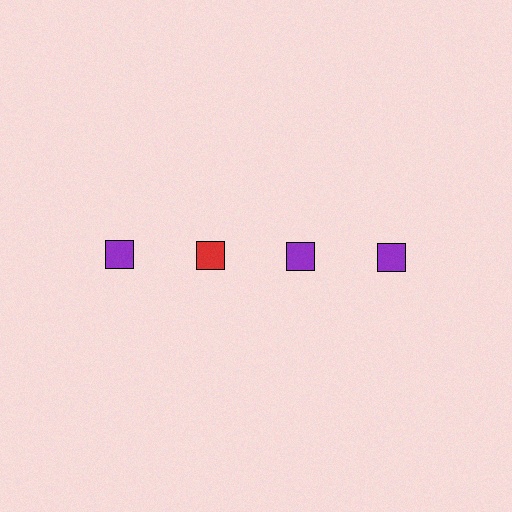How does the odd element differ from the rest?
It has a different color: red instead of purple.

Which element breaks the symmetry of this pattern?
The red square in the top row, second from left column breaks the symmetry. All other shapes are purple squares.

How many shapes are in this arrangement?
There are 4 shapes arranged in a grid pattern.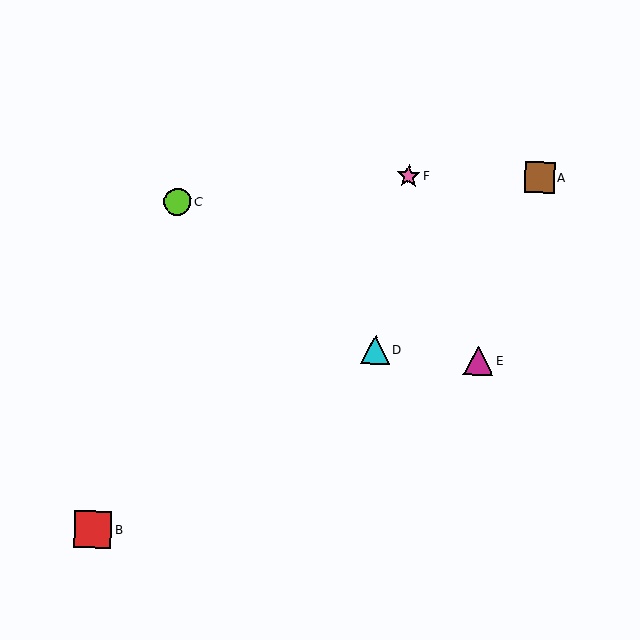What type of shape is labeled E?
Shape E is a magenta triangle.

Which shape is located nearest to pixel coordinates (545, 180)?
The brown square (labeled A) at (540, 177) is nearest to that location.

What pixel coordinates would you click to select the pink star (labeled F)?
Click at (409, 176) to select the pink star F.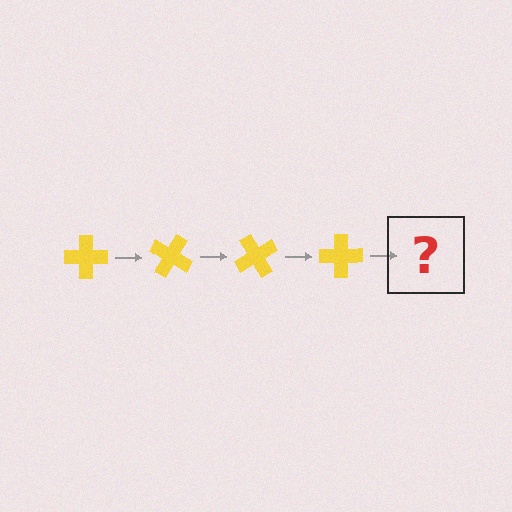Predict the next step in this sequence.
The next step is a yellow cross rotated 120 degrees.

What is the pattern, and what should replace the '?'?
The pattern is that the cross rotates 30 degrees each step. The '?' should be a yellow cross rotated 120 degrees.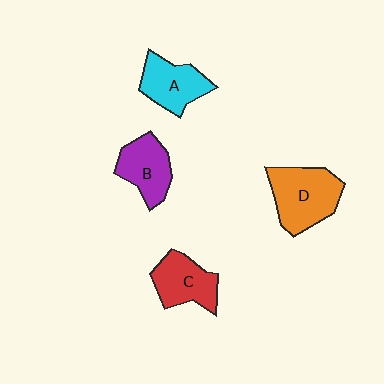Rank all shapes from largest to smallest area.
From largest to smallest: D (orange), A (cyan), C (red), B (purple).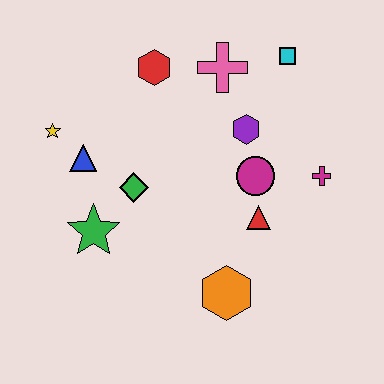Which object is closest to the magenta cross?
The magenta circle is closest to the magenta cross.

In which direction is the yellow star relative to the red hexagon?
The yellow star is to the left of the red hexagon.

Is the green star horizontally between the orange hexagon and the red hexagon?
No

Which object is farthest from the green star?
The cyan square is farthest from the green star.